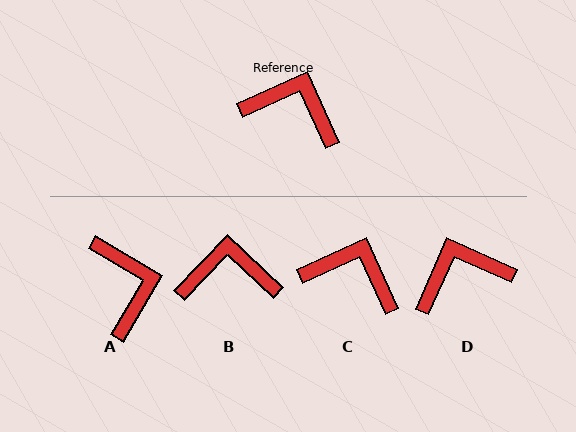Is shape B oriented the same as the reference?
No, it is off by about 22 degrees.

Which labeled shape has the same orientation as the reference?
C.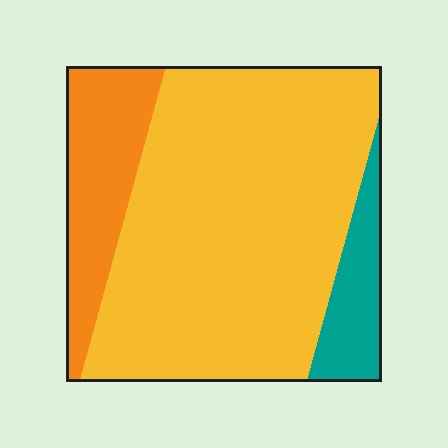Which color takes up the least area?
Teal, at roughly 10%.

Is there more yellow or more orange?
Yellow.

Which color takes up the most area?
Yellow, at roughly 70%.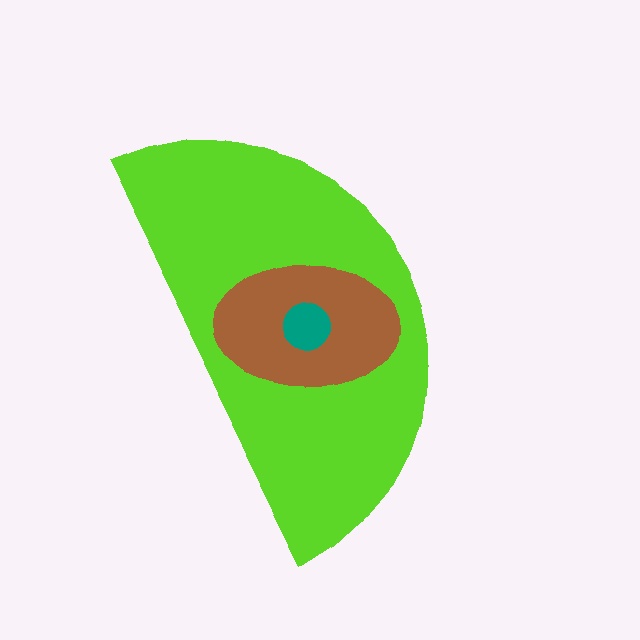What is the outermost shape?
The lime semicircle.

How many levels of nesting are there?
3.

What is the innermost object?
The teal circle.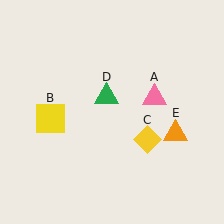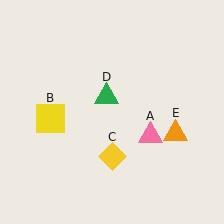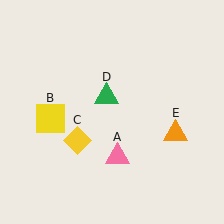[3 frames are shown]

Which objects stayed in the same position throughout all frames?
Yellow square (object B) and green triangle (object D) and orange triangle (object E) remained stationary.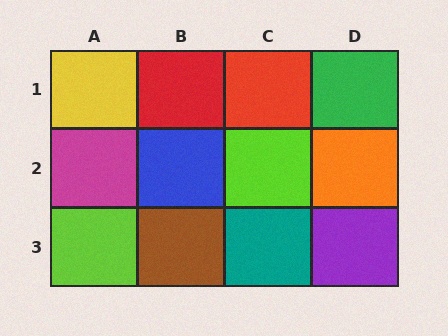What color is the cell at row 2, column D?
Orange.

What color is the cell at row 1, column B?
Red.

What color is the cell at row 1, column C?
Red.